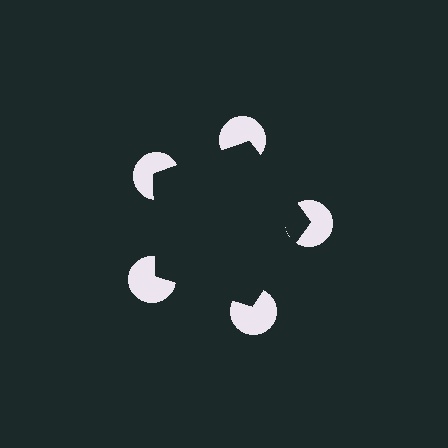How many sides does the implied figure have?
5 sides.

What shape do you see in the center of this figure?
An illusory pentagon — its edges are inferred from the aligned wedge cuts in the pac-man discs, not physically drawn.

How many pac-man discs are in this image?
There are 5 — one at each vertex of the illusory pentagon.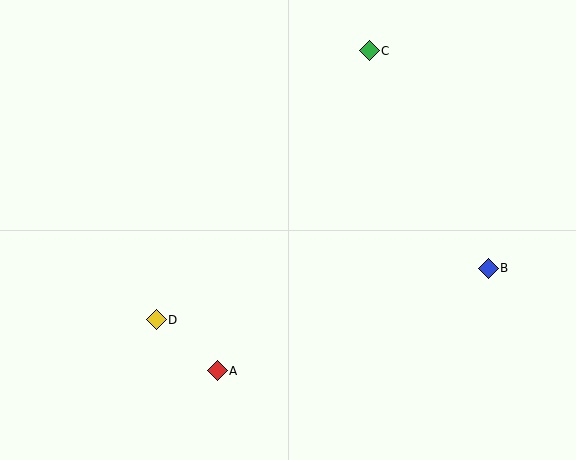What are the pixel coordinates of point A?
Point A is at (217, 371).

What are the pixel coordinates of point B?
Point B is at (488, 268).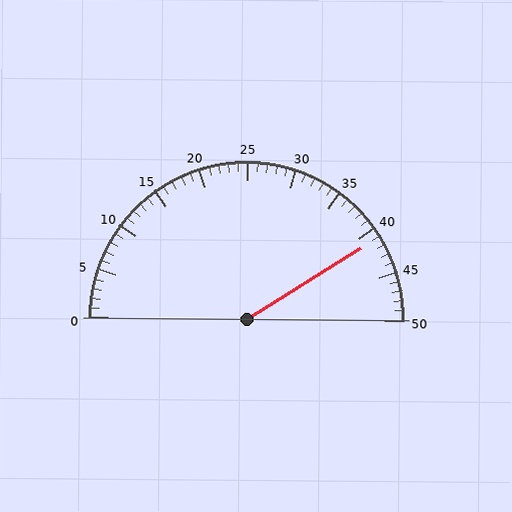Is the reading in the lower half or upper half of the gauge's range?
The reading is in the upper half of the range (0 to 50).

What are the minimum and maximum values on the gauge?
The gauge ranges from 0 to 50.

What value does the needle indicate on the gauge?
The needle indicates approximately 41.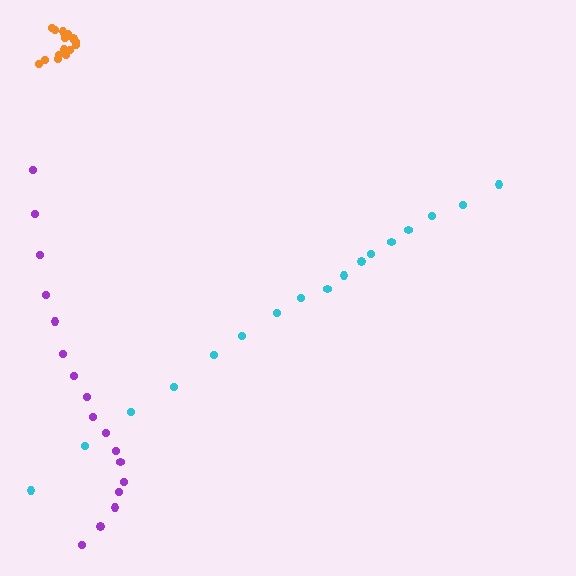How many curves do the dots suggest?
There are 3 distinct paths.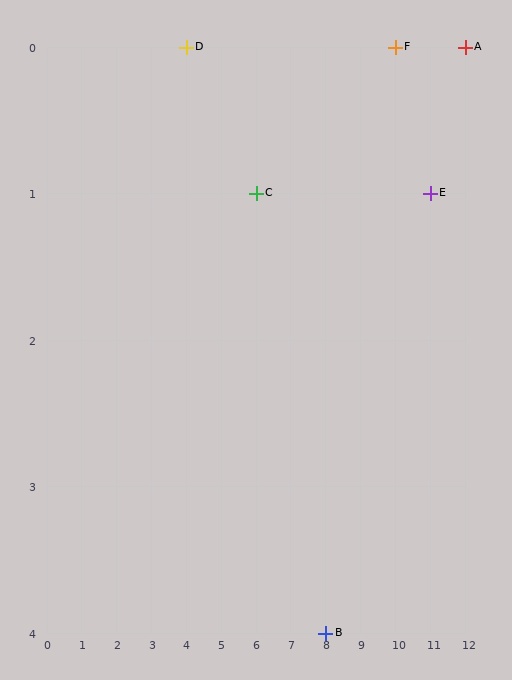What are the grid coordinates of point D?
Point D is at grid coordinates (4, 0).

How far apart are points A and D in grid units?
Points A and D are 8 columns apart.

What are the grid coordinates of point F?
Point F is at grid coordinates (10, 0).